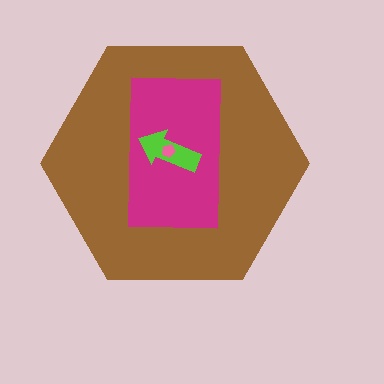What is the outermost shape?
The brown hexagon.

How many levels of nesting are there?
4.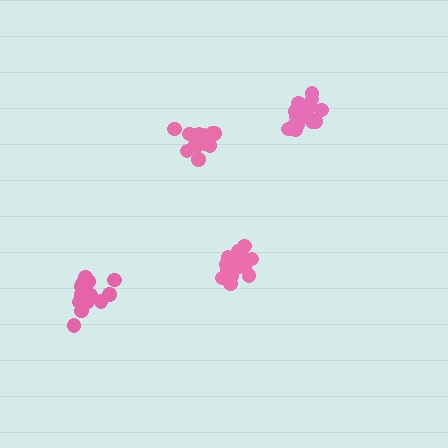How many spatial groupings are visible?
There are 4 spatial groupings.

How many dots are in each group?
Group 1: 15 dots, Group 2: 16 dots, Group 3: 18 dots, Group 4: 14 dots (63 total).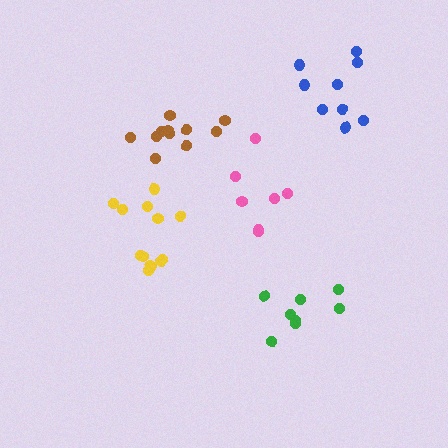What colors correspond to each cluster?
The clusters are colored: blue, pink, yellow, brown, green.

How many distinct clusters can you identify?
There are 5 distinct clusters.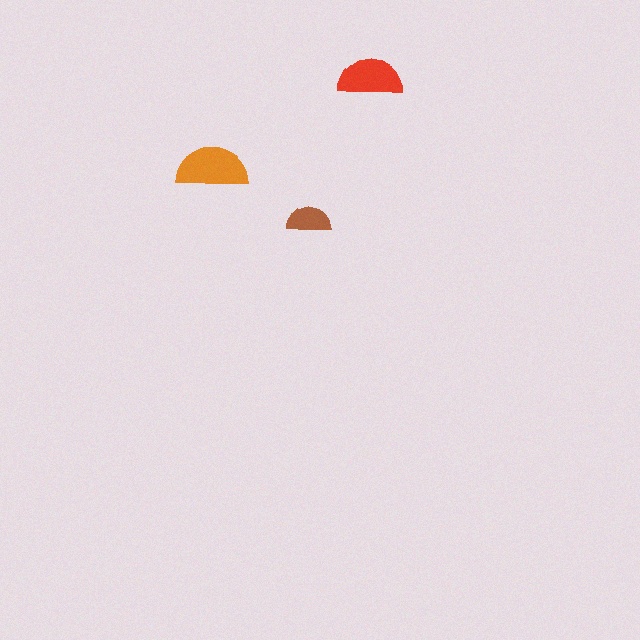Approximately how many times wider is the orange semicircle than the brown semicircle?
About 1.5 times wider.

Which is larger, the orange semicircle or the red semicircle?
The orange one.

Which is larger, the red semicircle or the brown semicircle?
The red one.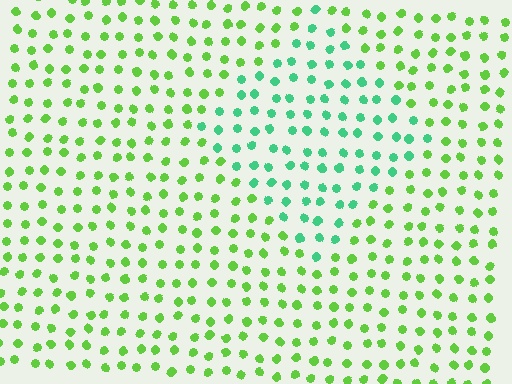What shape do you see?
I see a diamond.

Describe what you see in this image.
The image is filled with small lime elements in a uniform arrangement. A diamond-shaped region is visible where the elements are tinted to a slightly different hue, forming a subtle color boundary.